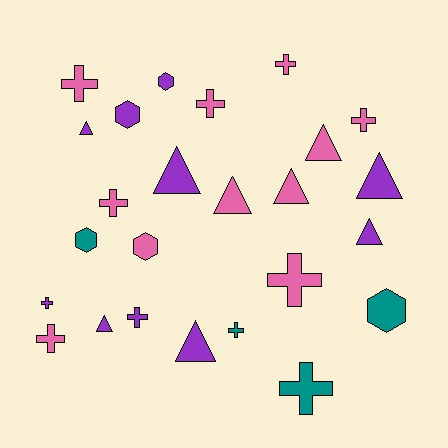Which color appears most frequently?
Pink, with 11 objects.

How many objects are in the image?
There are 25 objects.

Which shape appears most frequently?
Cross, with 11 objects.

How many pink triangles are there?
There are 3 pink triangles.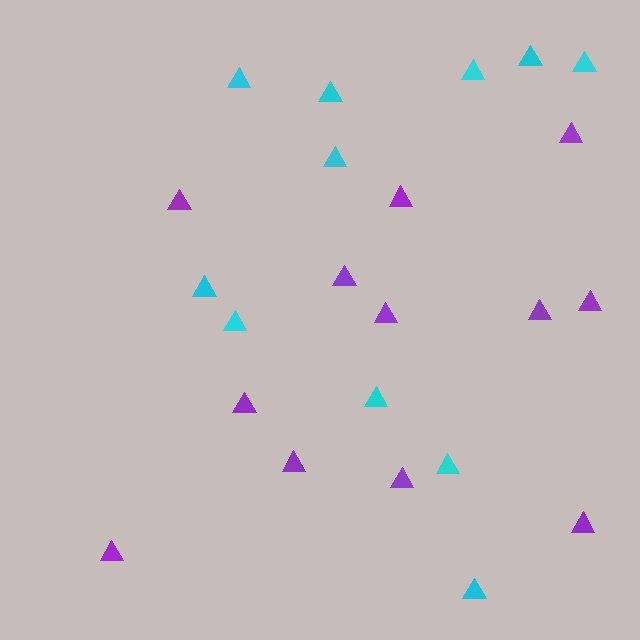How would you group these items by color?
There are 2 groups: one group of cyan triangles (11) and one group of purple triangles (12).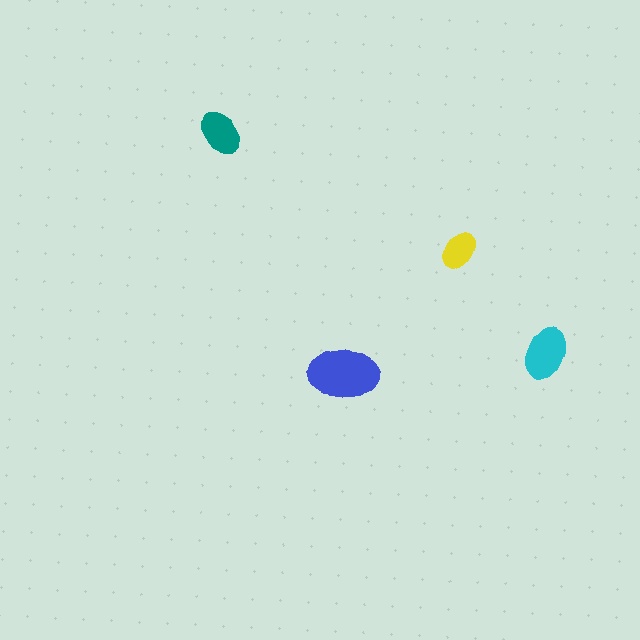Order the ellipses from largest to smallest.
the blue one, the cyan one, the teal one, the yellow one.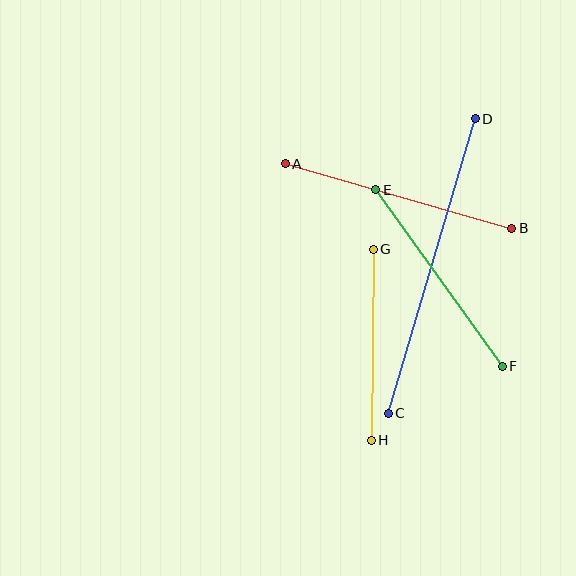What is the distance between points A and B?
The distance is approximately 235 pixels.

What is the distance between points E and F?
The distance is approximately 217 pixels.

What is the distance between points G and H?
The distance is approximately 191 pixels.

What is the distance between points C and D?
The distance is approximately 307 pixels.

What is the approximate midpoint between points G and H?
The midpoint is at approximately (372, 345) pixels.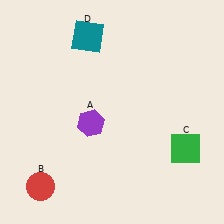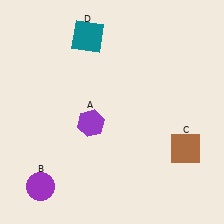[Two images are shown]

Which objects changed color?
B changed from red to purple. C changed from green to brown.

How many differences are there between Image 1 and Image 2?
There are 2 differences between the two images.